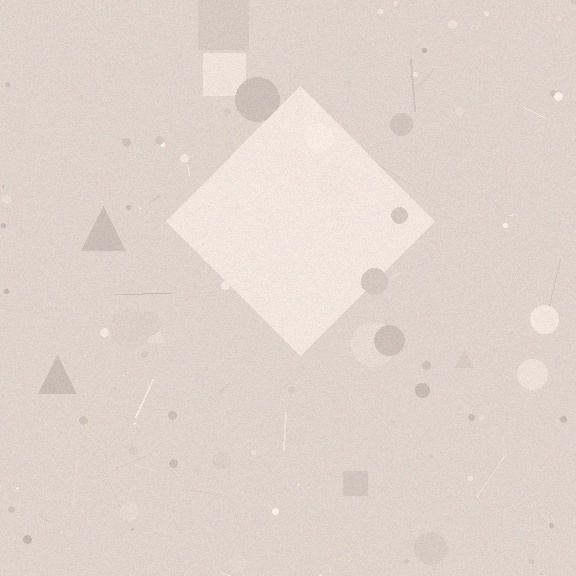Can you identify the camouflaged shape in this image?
The camouflaged shape is a diamond.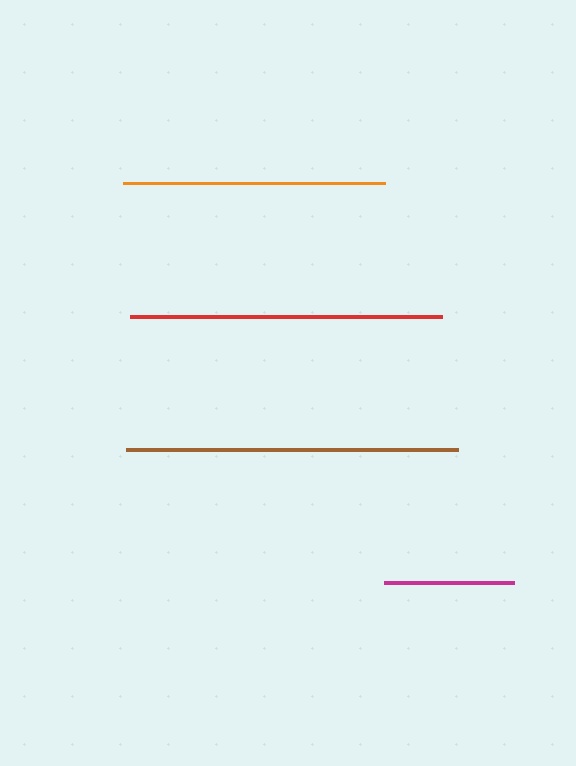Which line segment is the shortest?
The magenta line is the shortest at approximately 130 pixels.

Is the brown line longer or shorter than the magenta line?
The brown line is longer than the magenta line.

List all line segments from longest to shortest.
From longest to shortest: brown, red, orange, magenta.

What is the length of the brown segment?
The brown segment is approximately 332 pixels long.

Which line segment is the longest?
The brown line is the longest at approximately 332 pixels.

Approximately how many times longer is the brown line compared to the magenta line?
The brown line is approximately 2.6 times the length of the magenta line.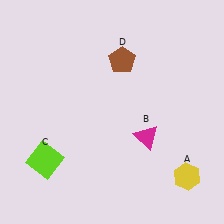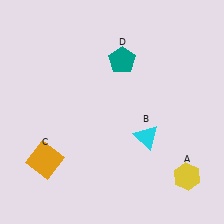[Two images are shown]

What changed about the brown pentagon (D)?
In Image 1, D is brown. In Image 2, it changed to teal.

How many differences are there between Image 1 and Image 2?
There are 3 differences between the two images.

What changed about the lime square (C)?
In Image 1, C is lime. In Image 2, it changed to orange.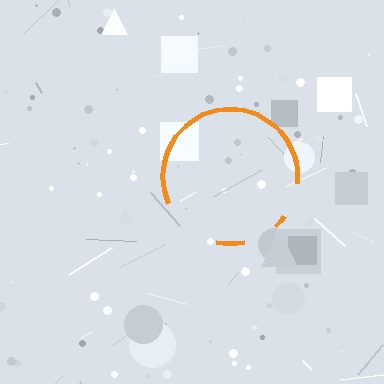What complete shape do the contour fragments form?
The contour fragments form a circle.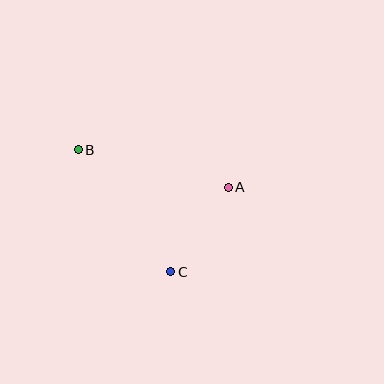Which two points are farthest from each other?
Points A and B are farthest from each other.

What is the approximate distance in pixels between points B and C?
The distance between B and C is approximately 153 pixels.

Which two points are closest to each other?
Points A and C are closest to each other.